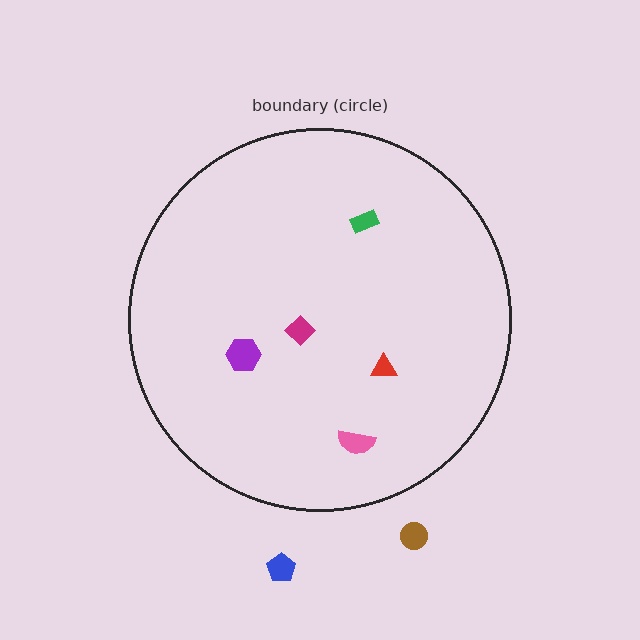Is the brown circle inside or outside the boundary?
Outside.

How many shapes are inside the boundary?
5 inside, 2 outside.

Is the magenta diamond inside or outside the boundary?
Inside.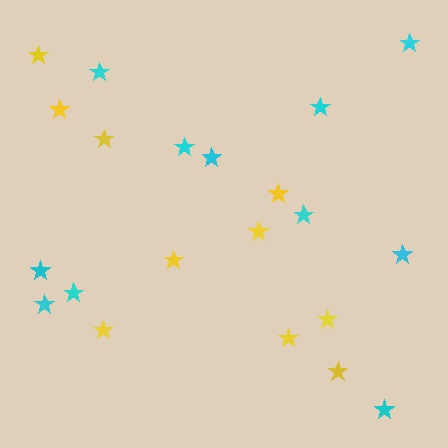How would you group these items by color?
There are 2 groups: one group of yellow stars (10) and one group of cyan stars (11).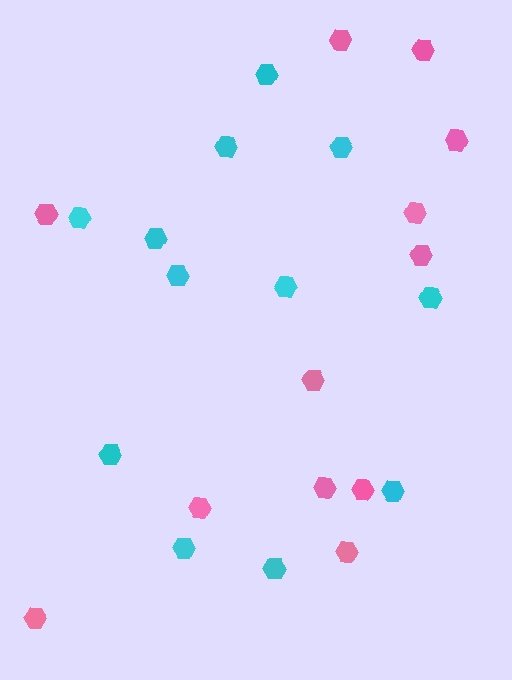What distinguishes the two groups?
There are 2 groups: one group of cyan hexagons (12) and one group of pink hexagons (12).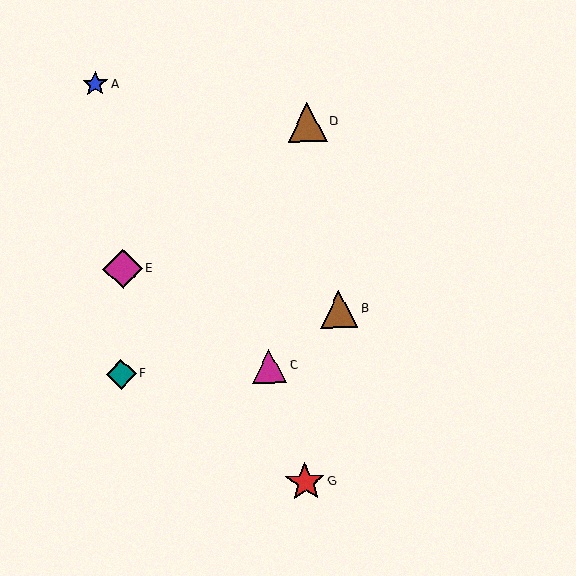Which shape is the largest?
The red star (labeled G) is the largest.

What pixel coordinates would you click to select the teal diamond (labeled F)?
Click at (121, 374) to select the teal diamond F.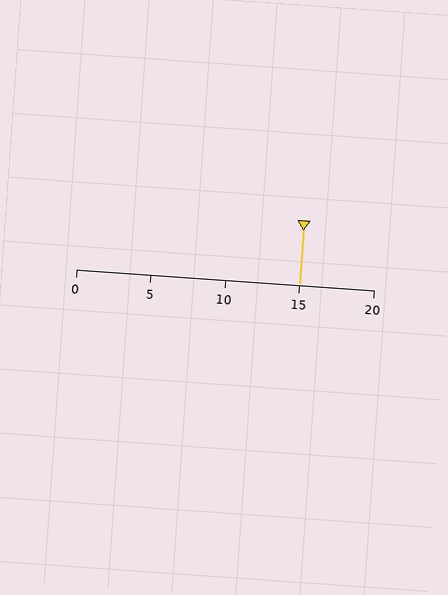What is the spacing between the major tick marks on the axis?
The major ticks are spaced 5 apart.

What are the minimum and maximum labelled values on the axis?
The axis runs from 0 to 20.